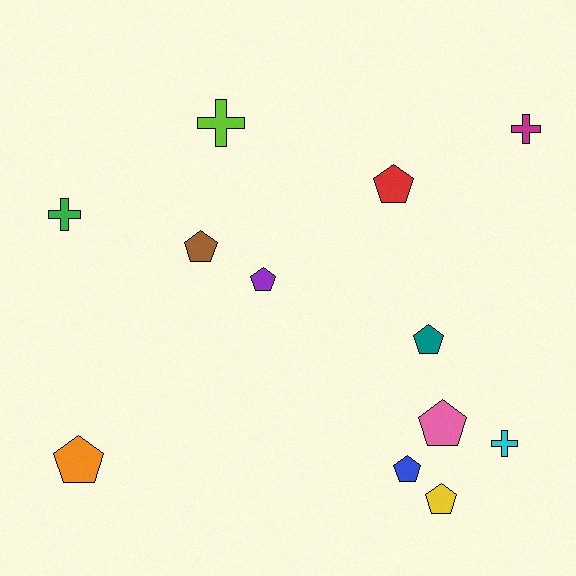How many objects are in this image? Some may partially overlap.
There are 12 objects.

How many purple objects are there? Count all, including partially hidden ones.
There is 1 purple object.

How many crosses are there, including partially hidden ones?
There are 4 crosses.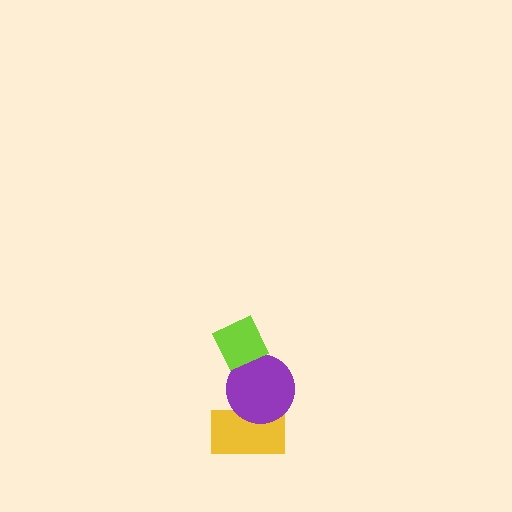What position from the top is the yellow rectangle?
The yellow rectangle is 3rd from the top.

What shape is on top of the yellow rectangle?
The purple circle is on top of the yellow rectangle.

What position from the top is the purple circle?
The purple circle is 2nd from the top.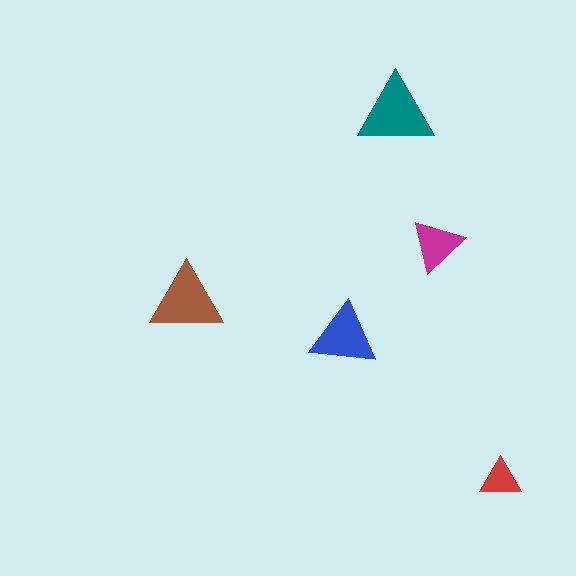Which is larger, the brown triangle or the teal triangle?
The teal one.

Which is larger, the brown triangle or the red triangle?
The brown one.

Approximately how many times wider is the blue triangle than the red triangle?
About 1.5 times wider.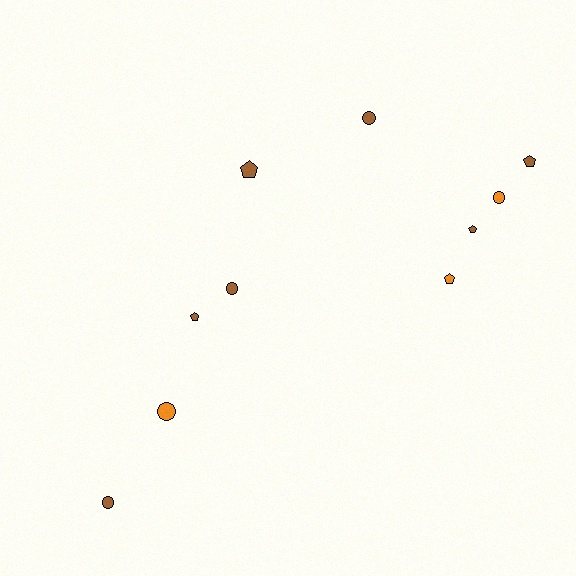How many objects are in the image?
There are 10 objects.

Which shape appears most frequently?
Circle, with 5 objects.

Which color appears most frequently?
Brown, with 7 objects.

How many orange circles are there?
There are 2 orange circles.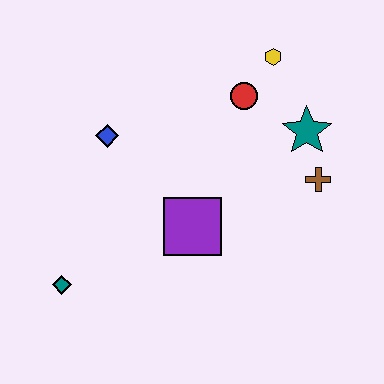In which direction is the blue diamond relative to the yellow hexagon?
The blue diamond is to the left of the yellow hexagon.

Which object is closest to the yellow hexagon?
The red circle is closest to the yellow hexagon.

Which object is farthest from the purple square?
The yellow hexagon is farthest from the purple square.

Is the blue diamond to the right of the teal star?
No